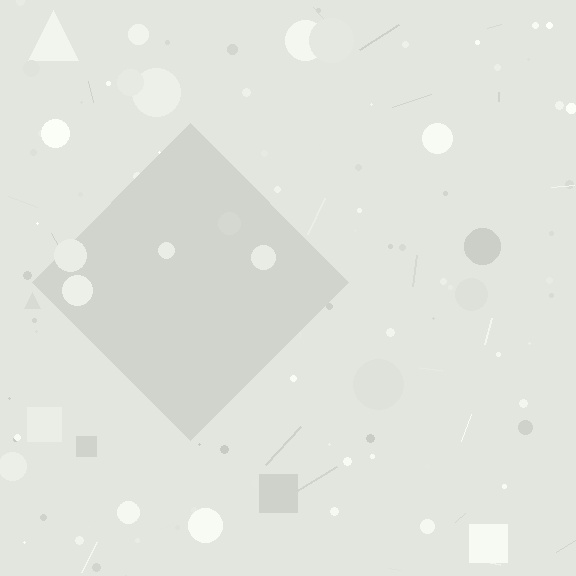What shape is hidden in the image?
A diamond is hidden in the image.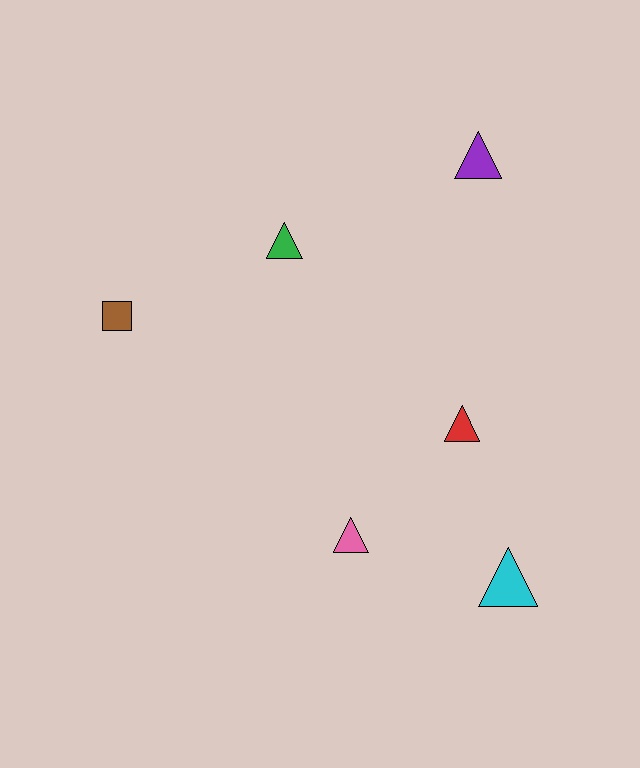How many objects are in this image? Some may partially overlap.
There are 6 objects.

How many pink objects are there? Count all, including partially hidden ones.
There is 1 pink object.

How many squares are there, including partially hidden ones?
There is 1 square.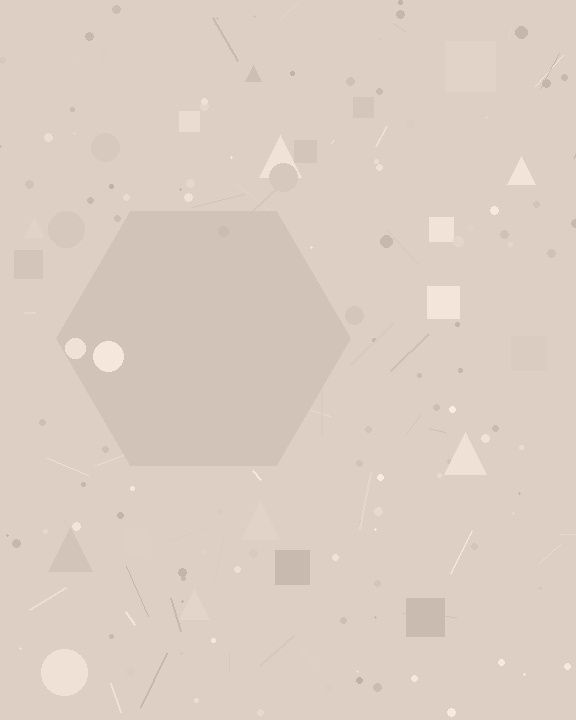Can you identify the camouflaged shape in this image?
The camouflaged shape is a hexagon.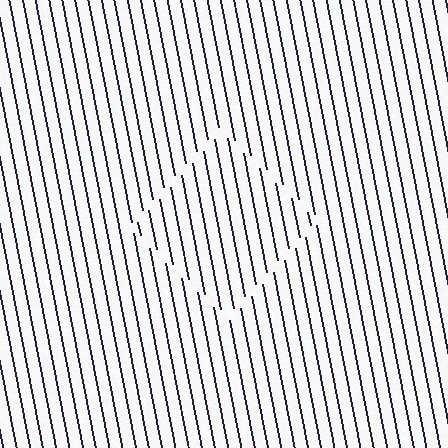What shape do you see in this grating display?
An illusory square. The interior of the shape contains the same grating, shifted by half a period — the contour is defined by the phase discontinuity where line-ends from the inner and outer gratings abut.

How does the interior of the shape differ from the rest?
The interior of the shape contains the same grating, shifted by half a period — the contour is defined by the phase discontinuity where line-ends from the inner and outer gratings abut.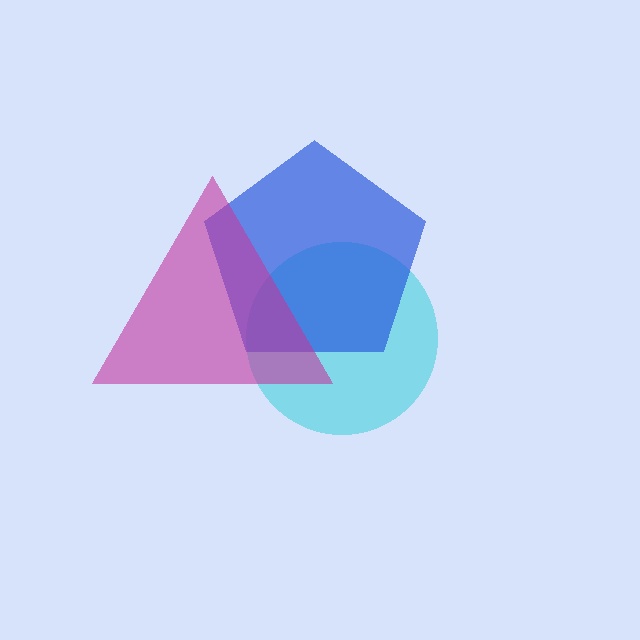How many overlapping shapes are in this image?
There are 3 overlapping shapes in the image.